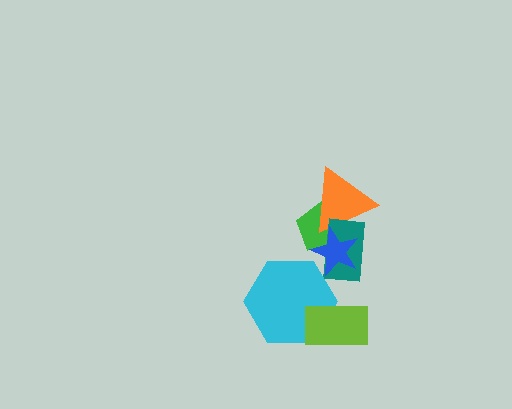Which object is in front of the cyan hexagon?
The lime rectangle is in front of the cyan hexagon.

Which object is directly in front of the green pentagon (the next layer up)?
The orange triangle is directly in front of the green pentagon.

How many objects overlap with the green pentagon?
3 objects overlap with the green pentagon.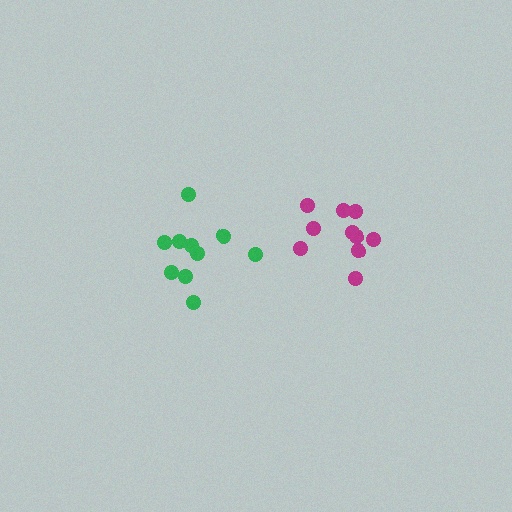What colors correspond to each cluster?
The clusters are colored: magenta, green.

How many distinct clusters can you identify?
There are 2 distinct clusters.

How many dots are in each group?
Group 1: 10 dots, Group 2: 10 dots (20 total).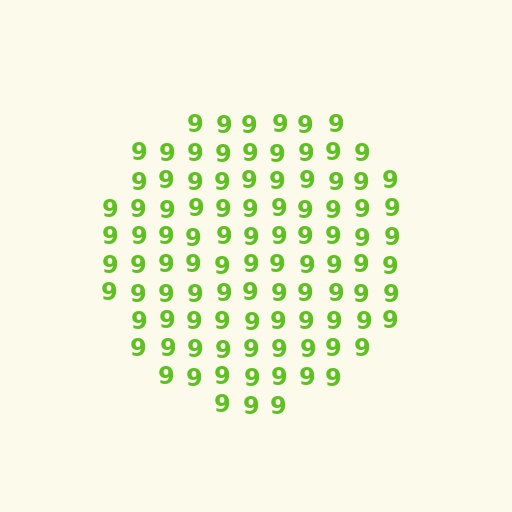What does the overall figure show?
The overall figure shows a circle.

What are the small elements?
The small elements are digit 9's.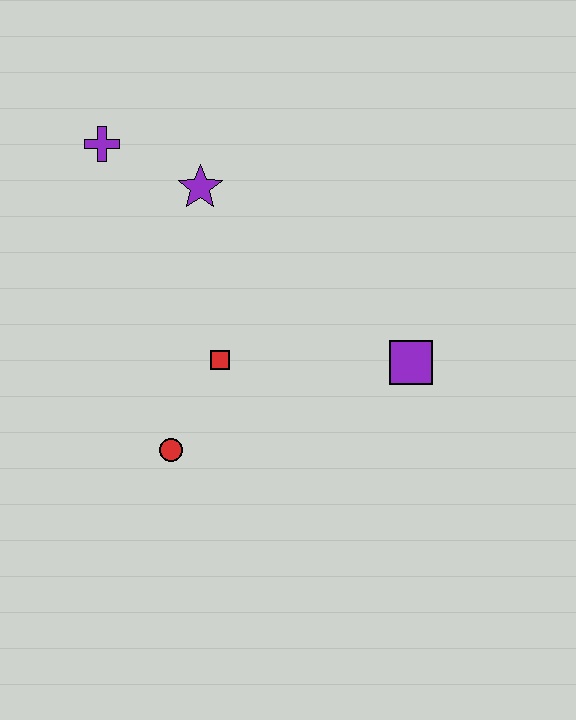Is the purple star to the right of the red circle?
Yes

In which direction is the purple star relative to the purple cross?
The purple star is to the right of the purple cross.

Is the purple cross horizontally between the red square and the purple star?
No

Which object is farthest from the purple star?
The purple square is farthest from the purple star.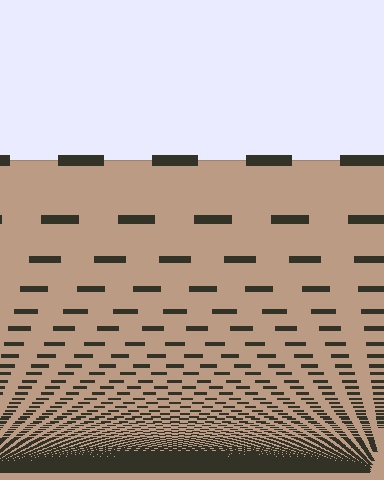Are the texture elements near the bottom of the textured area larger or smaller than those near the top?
Smaller. The gradient is inverted — elements near the bottom are smaller and denser.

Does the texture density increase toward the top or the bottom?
Density increases toward the bottom.